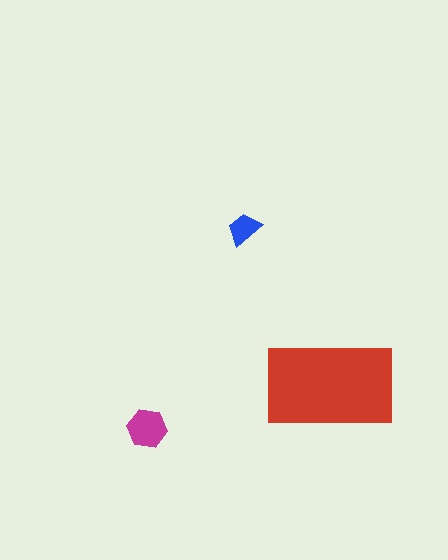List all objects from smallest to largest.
The blue trapezoid, the magenta hexagon, the red rectangle.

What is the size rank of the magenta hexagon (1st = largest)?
2nd.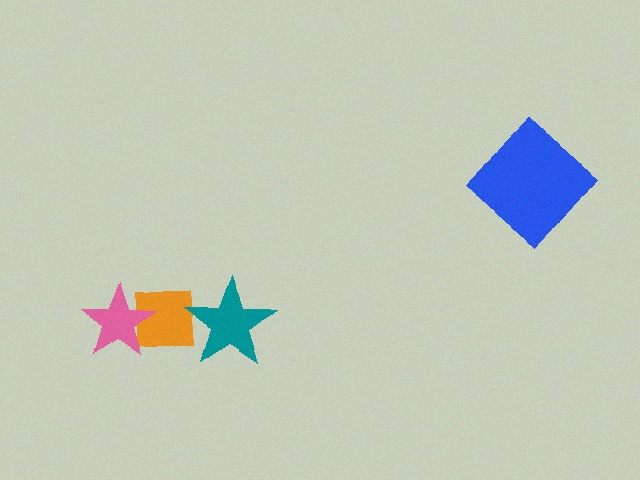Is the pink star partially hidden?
No, no other shape covers it.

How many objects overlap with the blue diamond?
0 objects overlap with the blue diamond.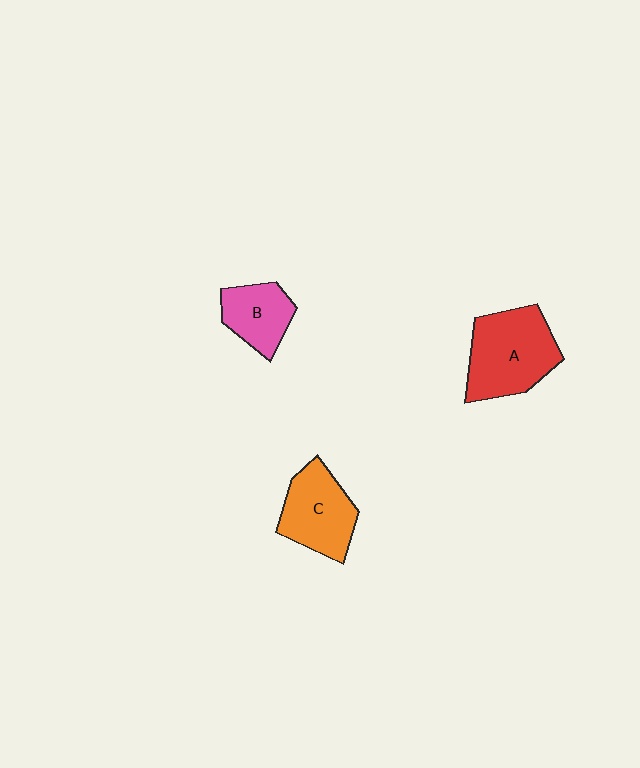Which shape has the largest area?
Shape A (red).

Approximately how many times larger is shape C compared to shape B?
Approximately 1.3 times.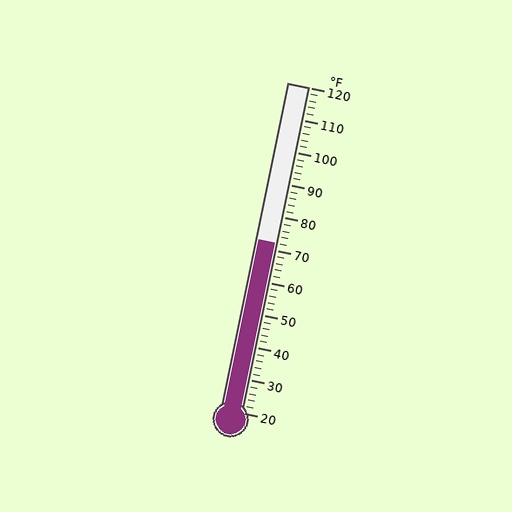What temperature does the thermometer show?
The thermometer shows approximately 72°F.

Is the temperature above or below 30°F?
The temperature is above 30°F.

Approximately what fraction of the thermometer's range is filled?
The thermometer is filled to approximately 50% of its range.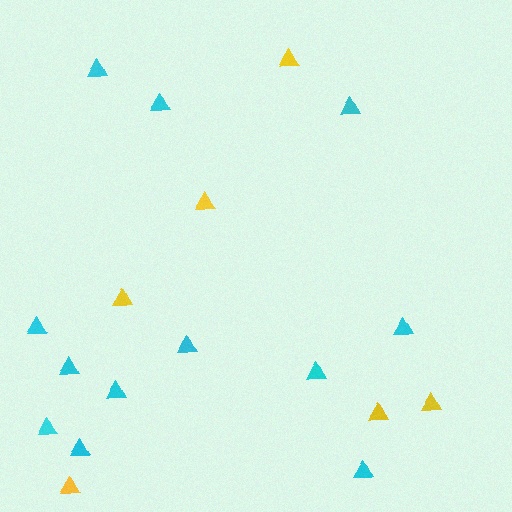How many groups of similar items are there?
There are 2 groups: one group of cyan triangles (12) and one group of yellow triangles (6).